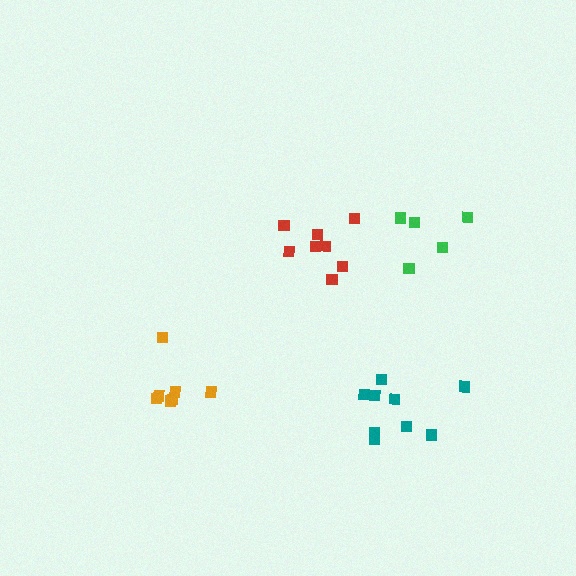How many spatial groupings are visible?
There are 4 spatial groupings.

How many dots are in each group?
Group 1: 7 dots, Group 2: 8 dots, Group 3: 5 dots, Group 4: 9 dots (29 total).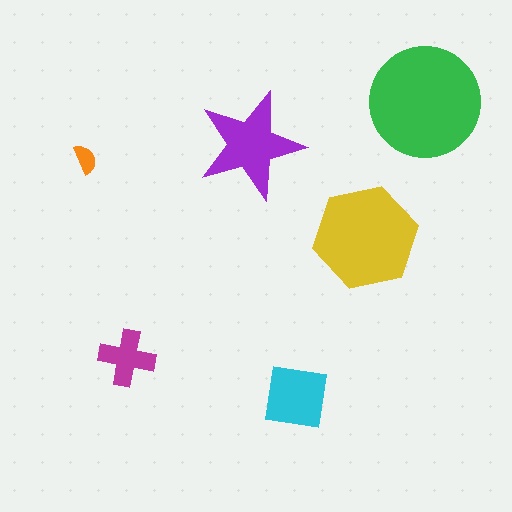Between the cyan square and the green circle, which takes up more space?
The green circle.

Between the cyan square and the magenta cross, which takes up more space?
The cyan square.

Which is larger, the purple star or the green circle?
The green circle.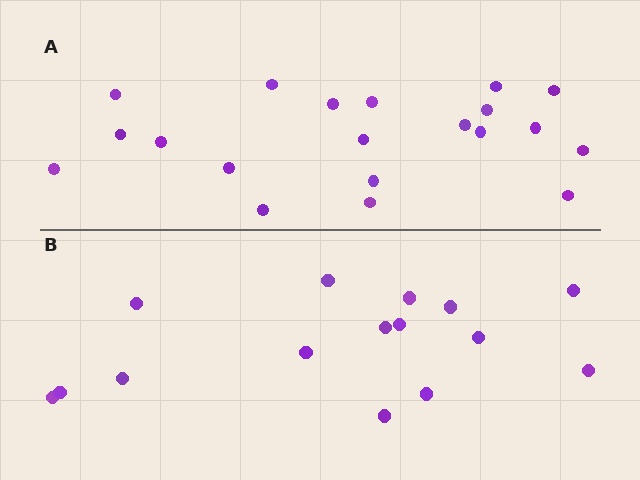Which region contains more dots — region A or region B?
Region A (the top region) has more dots.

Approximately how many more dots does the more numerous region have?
Region A has about 5 more dots than region B.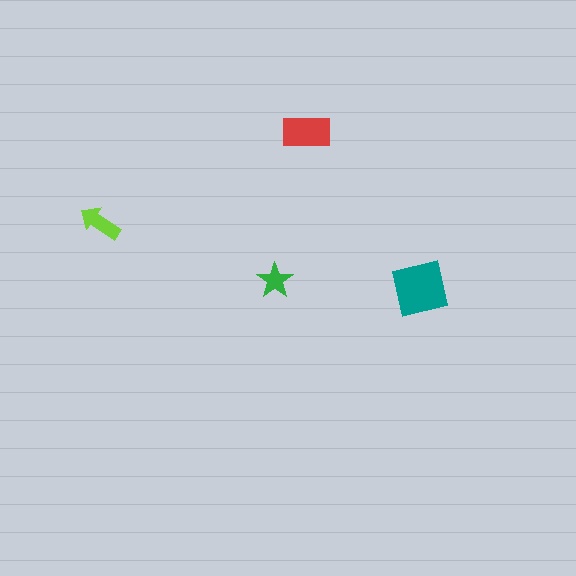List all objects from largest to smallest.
The teal square, the red rectangle, the lime arrow, the green star.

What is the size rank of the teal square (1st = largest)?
1st.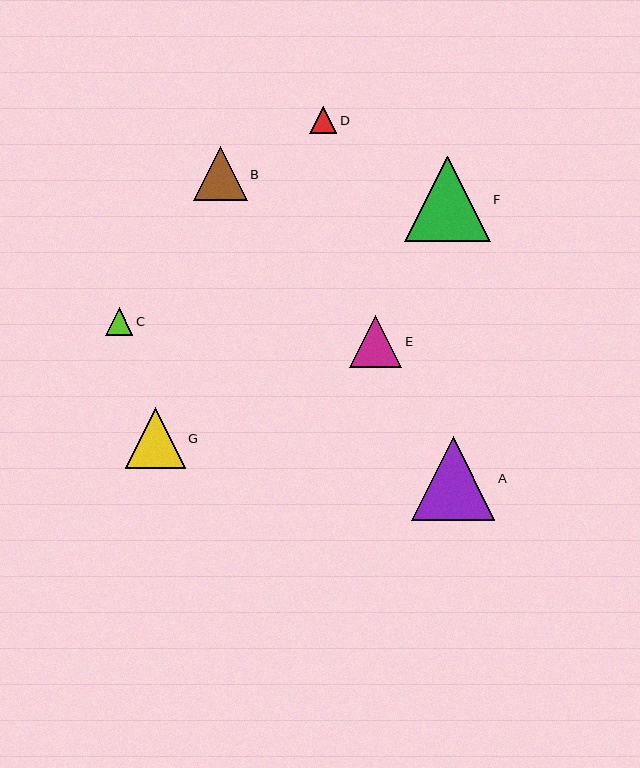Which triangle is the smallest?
Triangle D is the smallest with a size of approximately 28 pixels.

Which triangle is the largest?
Triangle F is the largest with a size of approximately 86 pixels.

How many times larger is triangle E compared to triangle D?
Triangle E is approximately 1.9 times the size of triangle D.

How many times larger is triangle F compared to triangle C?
Triangle F is approximately 3.1 times the size of triangle C.